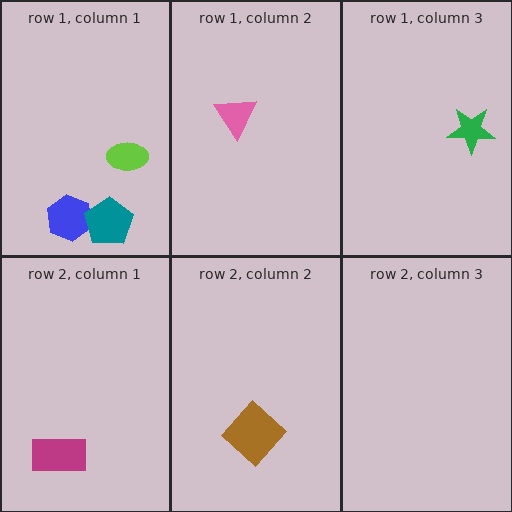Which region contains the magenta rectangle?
The row 2, column 1 region.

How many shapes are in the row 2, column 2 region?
1.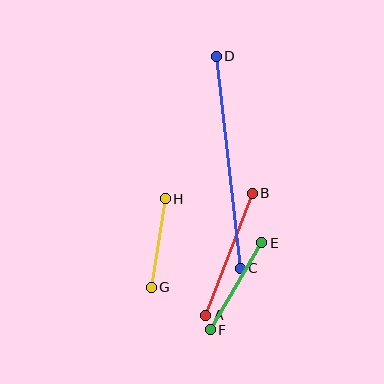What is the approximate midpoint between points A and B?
The midpoint is at approximately (229, 254) pixels.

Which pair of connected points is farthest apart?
Points C and D are farthest apart.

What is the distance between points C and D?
The distance is approximately 213 pixels.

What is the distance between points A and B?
The distance is approximately 130 pixels.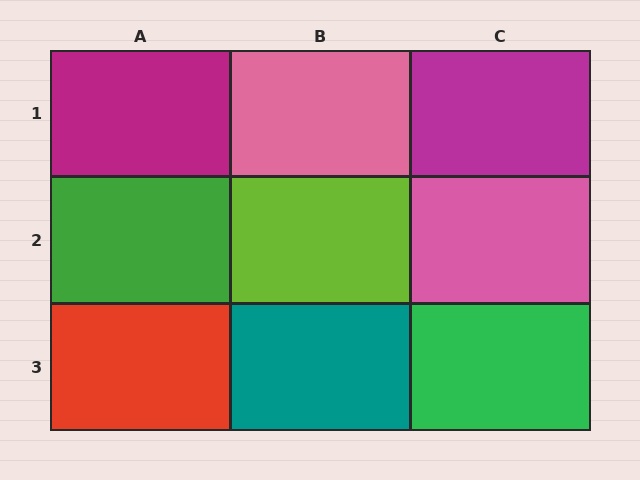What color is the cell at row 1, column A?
Magenta.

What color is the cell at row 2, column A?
Green.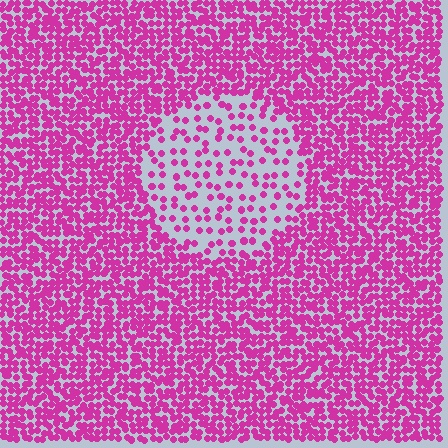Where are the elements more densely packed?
The elements are more densely packed outside the circle boundary.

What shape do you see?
I see a circle.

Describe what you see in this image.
The image contains small magenta elements arranged at two different densities. A circle-shaped region is visible where the elements are less densely packed than the surrounding area.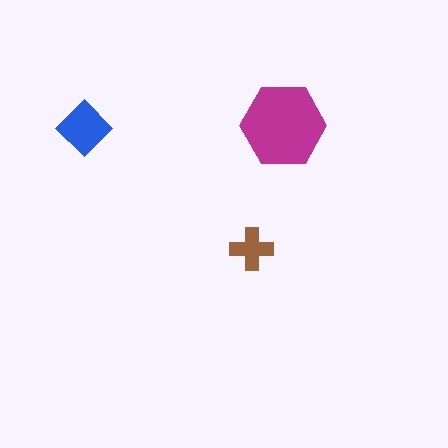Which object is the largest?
The magenta hexagon.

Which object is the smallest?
The brown cross.